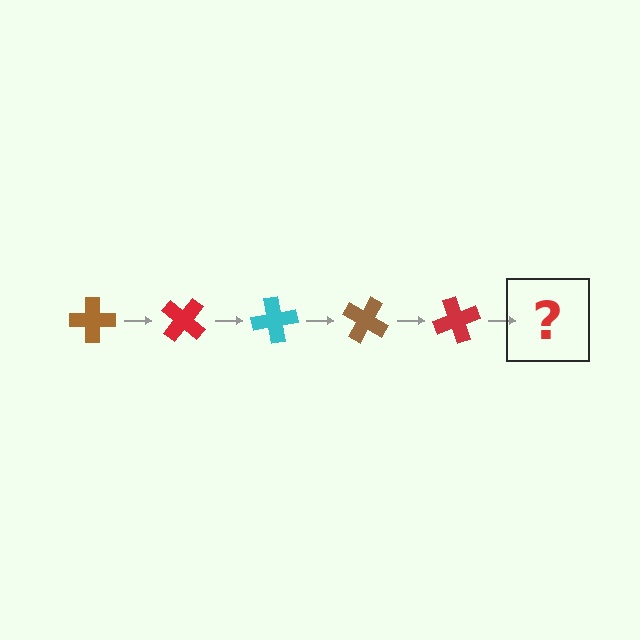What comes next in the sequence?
The next element should be a cyan cross, rotated 200 degrees from the start.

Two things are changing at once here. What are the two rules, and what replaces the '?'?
The two rules are that it rotates 40 degrees each step and the color cycles through brown, red, and cyan. The '?' should be a cyan cross, rotated 200 degrees from the start.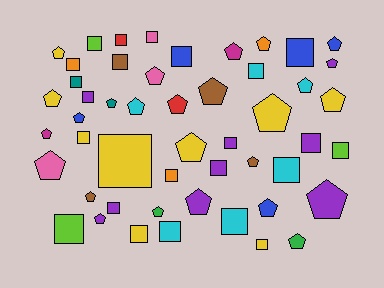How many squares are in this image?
There are 24 squares.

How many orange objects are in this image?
There are 3 orange objects.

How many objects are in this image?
There are 50 objects.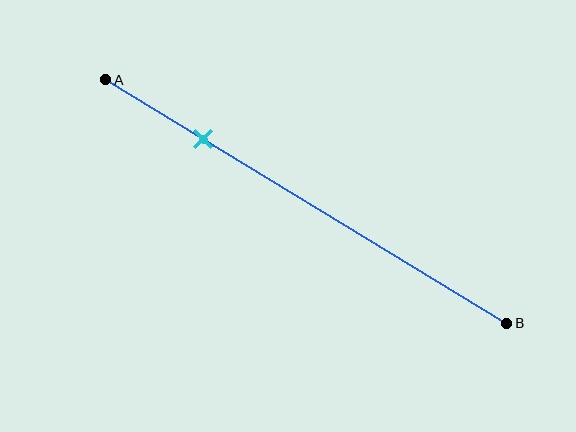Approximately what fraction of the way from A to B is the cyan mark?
The cyan mark is approximately 25% of the way from A to B.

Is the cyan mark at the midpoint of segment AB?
No, the mark is at about 25% from A, not at the 50% midpoint.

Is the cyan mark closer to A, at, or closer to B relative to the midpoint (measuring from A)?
The cyan mark is closer to point A than the midpoint of segment AB.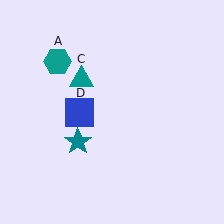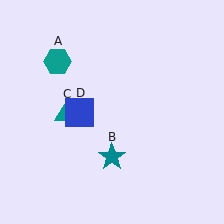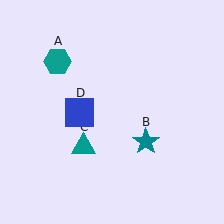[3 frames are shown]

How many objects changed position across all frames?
2 objects changed position: teal star (object B), teal triangle (object C).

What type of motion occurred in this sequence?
The teal star (object B), teal triangle (object C) rotated counterclockwise around the center of the scene.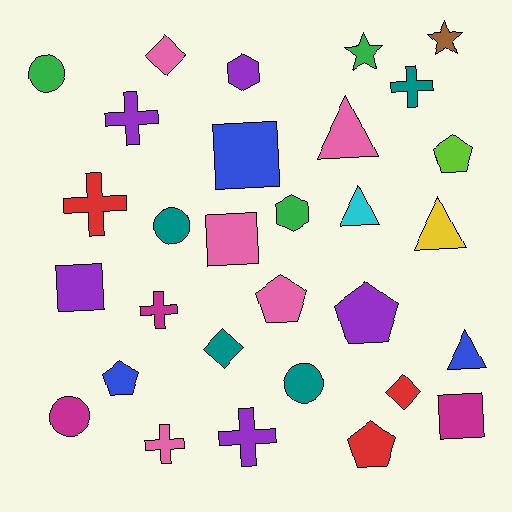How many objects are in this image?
There are 30 objects.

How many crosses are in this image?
There are 6 crosses.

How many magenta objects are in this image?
There are 3 magenta objects.